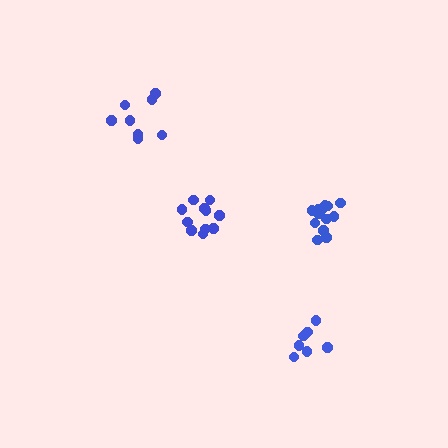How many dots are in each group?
Group 1: 8 dots, Group 2: 8 dots, Group 3: 13 dots, Group 4: 12 dots (41 total).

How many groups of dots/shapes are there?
There are 4 groups.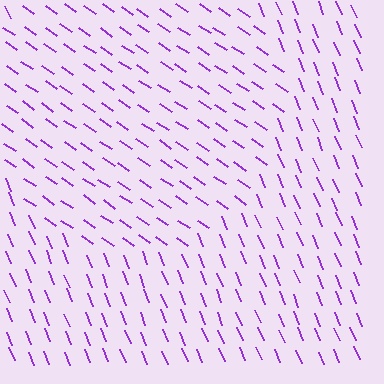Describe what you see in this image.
The image is filled with small purple line segments. A circle region in the image has lines oriented differently from the surrounding lines, creating a visible texture boundary.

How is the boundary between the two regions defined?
The boundary is defined purely by a change in line orientation (approximately 33 degrees difference). All lines are the same color and thickness.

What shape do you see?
I see a circle.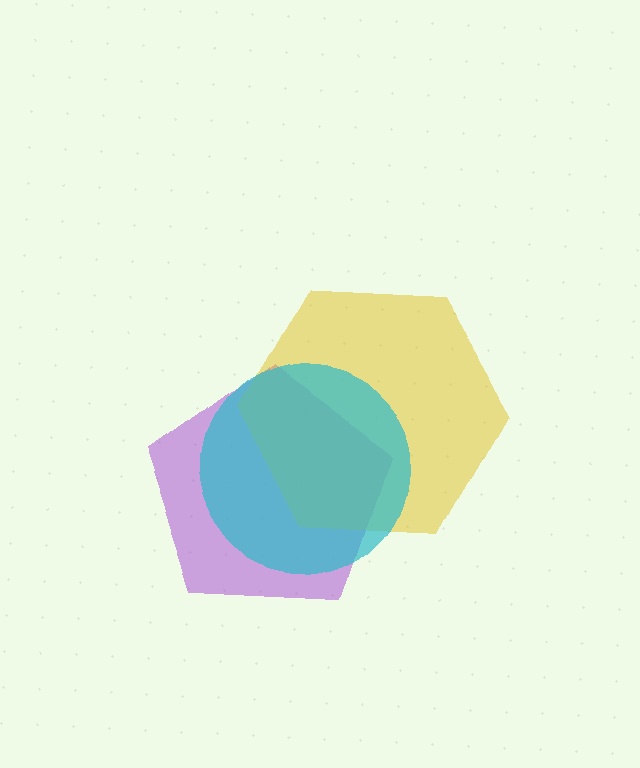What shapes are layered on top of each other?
The layered shapes are: a purple pentagon, a yellow hexagon, a cyan circle.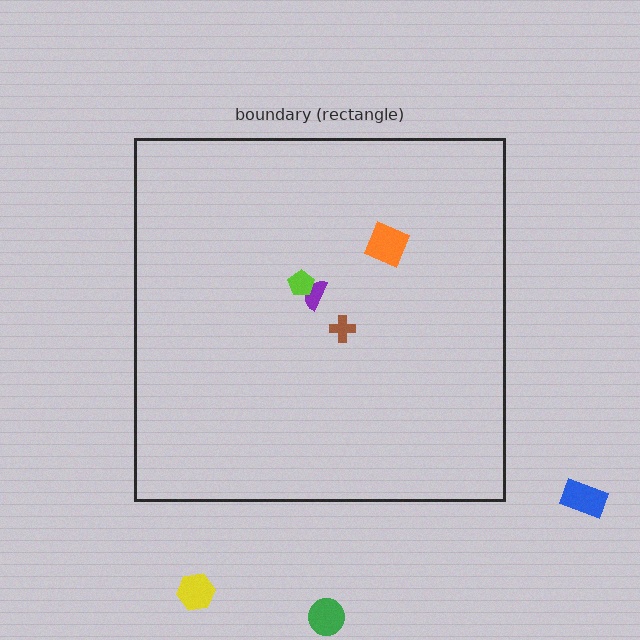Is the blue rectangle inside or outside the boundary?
Outside.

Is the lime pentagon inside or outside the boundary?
Inside.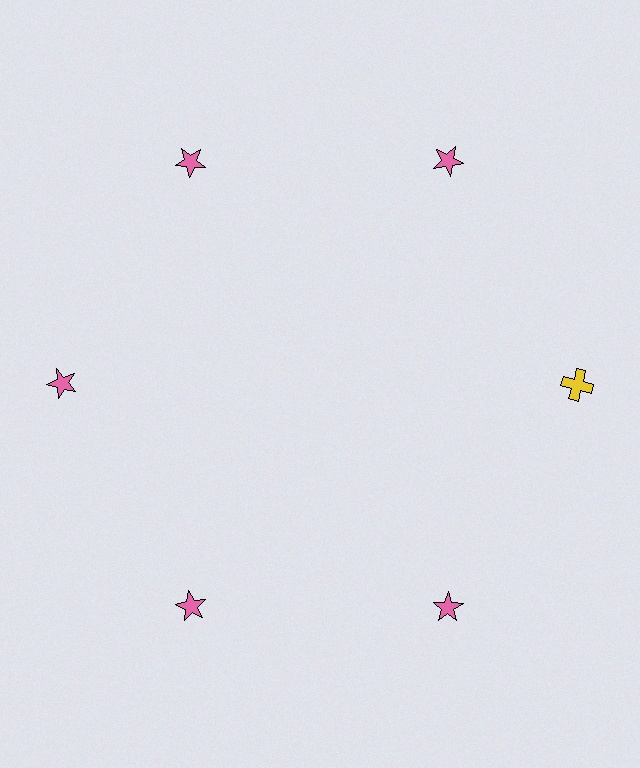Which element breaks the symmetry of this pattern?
The yellow cross at roughly the 3 o'clock position breaks the symmetry. All other shapes are pink stars.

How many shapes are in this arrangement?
There are 6 shapes arranged in a ring pattern.